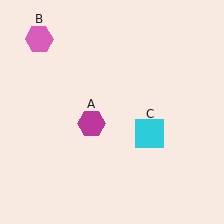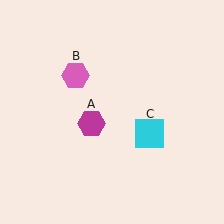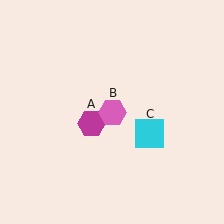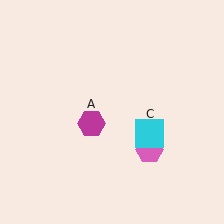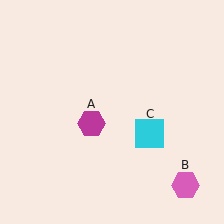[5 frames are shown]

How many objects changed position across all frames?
1 object changed position: pink hexagon (object B).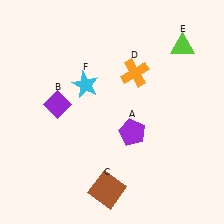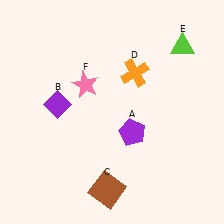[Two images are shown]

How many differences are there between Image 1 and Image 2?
There is 1 difference between the two images.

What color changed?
The star (F) changed from cyan in Image 1 to pink in Image 2.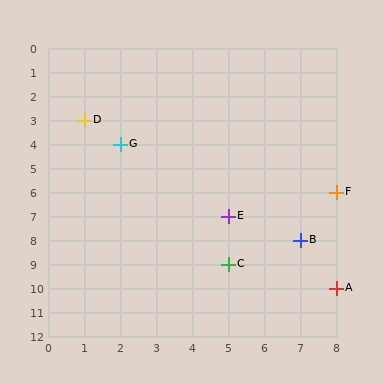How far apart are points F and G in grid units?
Points F and G are 6 columns and 2 rows apart (about 6.3 grid units diagonally).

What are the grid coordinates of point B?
Point B is at grid coordinates (7, 8).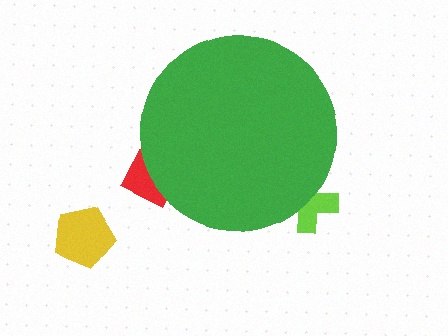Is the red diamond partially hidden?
Yes, the red diamond is partially hidden behind the green circle.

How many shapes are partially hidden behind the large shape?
2 shapes are partially hidden.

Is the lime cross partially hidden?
Yes, the lime cross is partially hidden behind the green circle.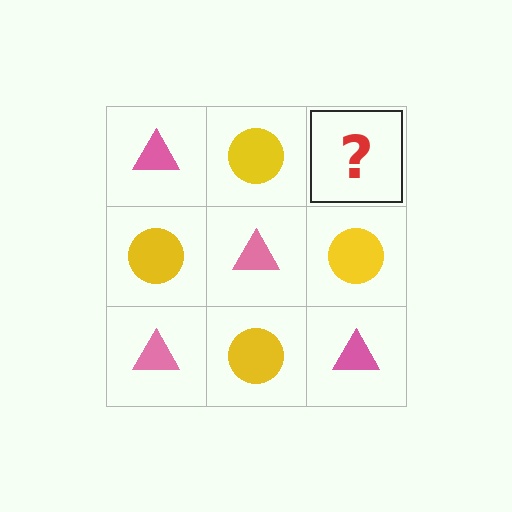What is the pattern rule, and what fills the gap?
The rule is that it alternates pink triangle and yellow circle in a checkerboard pattern. The gap should be filled with a pink triangle.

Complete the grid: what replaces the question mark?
The question mark should be replaced with a pink triangle.